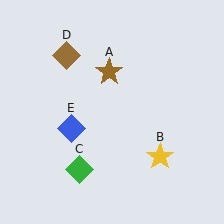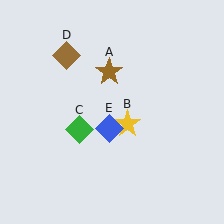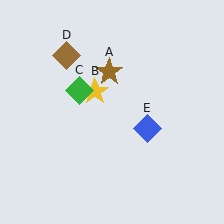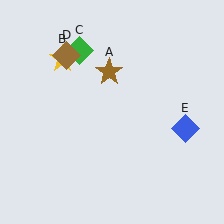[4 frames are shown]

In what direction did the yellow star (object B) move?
The yellow star (object B) moved up and to the left.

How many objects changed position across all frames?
3 objects changed position: yellow star (object B), green diamond (object C), blue diamond (object E).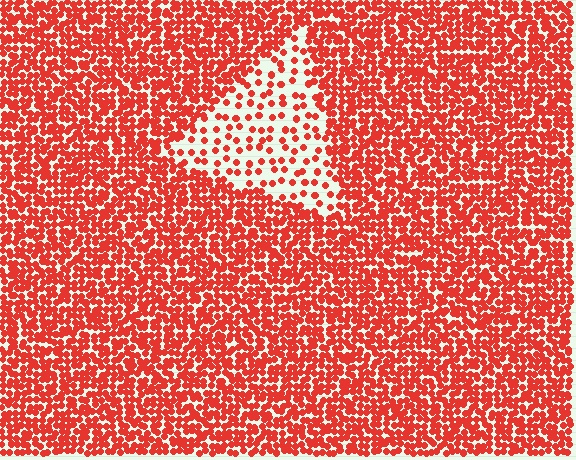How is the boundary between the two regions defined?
The boundary is defined by a change in element density (approximately 2.9x ratio). All elements are the same color, size, and shape.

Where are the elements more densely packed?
The elements are more densely packed outside the triangle boundary.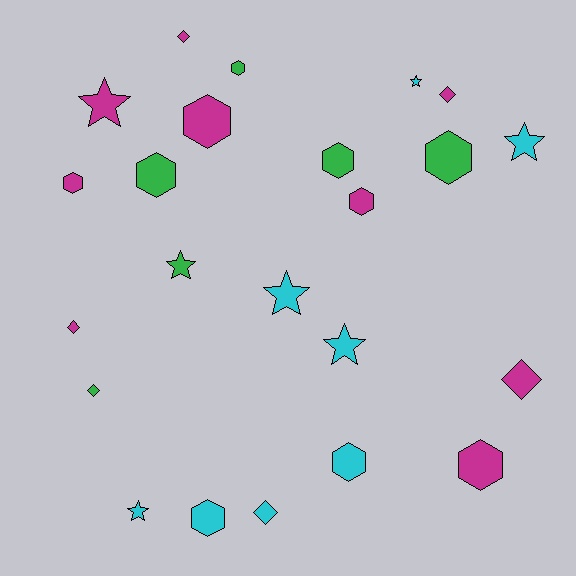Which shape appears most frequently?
Hexagon, with 10 objects.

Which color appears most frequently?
Magenta, with 9 objects.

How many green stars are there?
There is 1 green star.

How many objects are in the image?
There are 23 objects.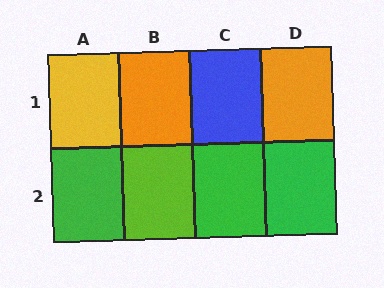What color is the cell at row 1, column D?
Orange.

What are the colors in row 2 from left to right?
Green, lime, green, green.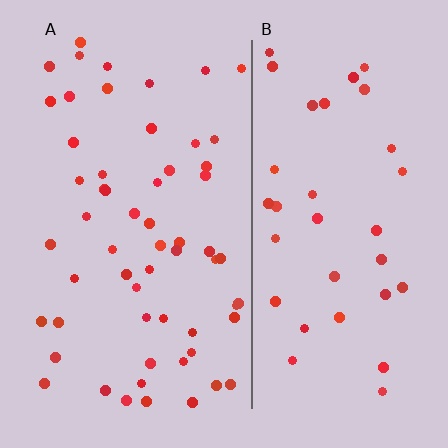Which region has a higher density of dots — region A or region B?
A (the left).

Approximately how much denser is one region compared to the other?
Approximately 1.6× — region A over region B.